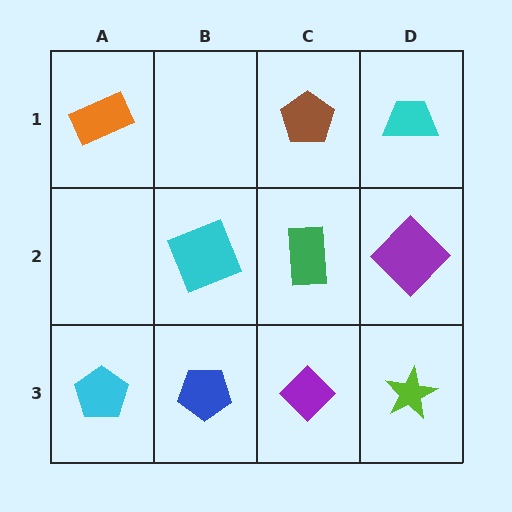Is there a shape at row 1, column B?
No, that cell is empty.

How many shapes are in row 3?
4 shapes.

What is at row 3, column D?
A lime star.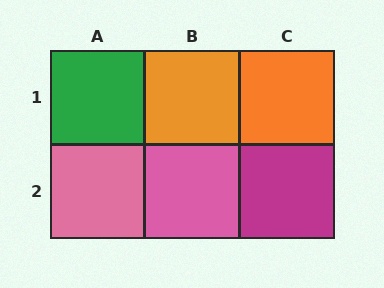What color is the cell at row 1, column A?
Green.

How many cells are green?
1 cell is green.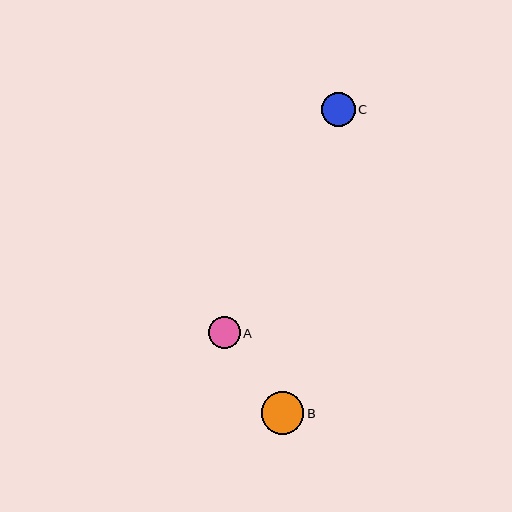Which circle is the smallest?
Circle A is the smallest with a size of approximately 32 pixels.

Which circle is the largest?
Circle B is the largest with a size of approximately 43 pixels.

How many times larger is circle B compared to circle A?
Circle B is approximately 1.3 times the size of circle A.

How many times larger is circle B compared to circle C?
Circle B is approximately 1.3 times the size of circle C.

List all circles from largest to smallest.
From largest to smallest: B, C, A.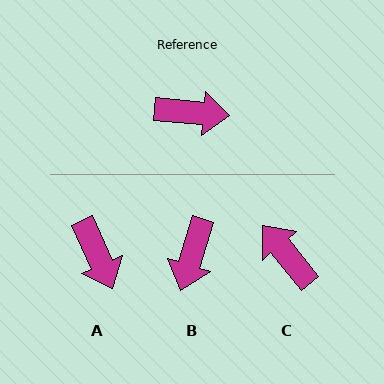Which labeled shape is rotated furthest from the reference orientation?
C, about 135 degrees away.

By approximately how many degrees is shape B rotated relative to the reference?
Approximately 102 degrees clockwise.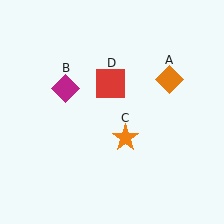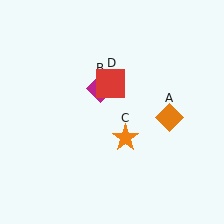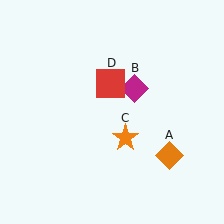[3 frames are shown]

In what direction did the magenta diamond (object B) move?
The magenta diamond (object B) moved right.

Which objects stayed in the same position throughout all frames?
Orange star (object C) and red square (object D) remained stationary.